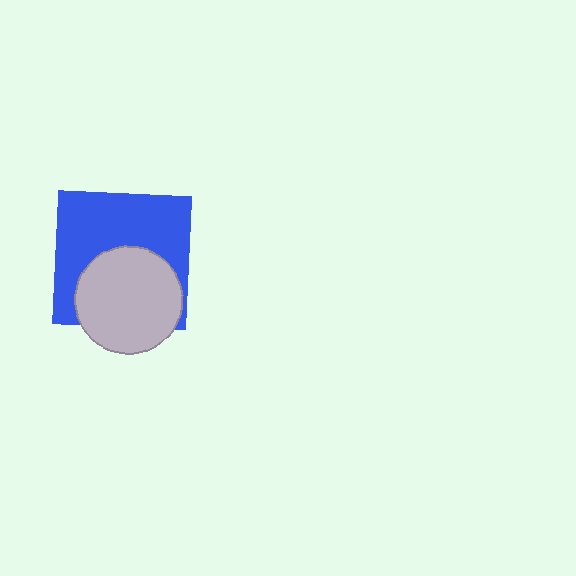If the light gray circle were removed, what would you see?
You would see the complete blue square.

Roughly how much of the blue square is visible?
About half of it is visible (roughly 58%).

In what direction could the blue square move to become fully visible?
The blue square could move up. That would shift it out from behind the light gray circle entirely.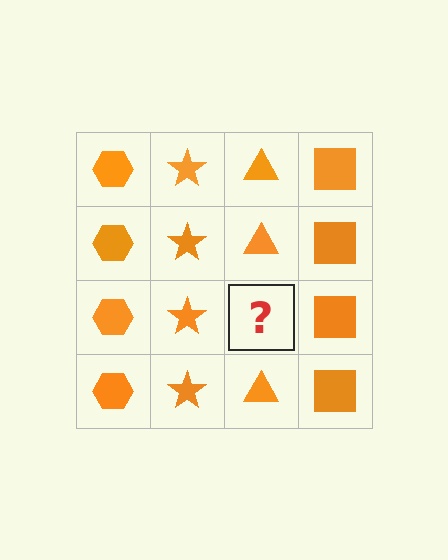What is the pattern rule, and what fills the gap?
The rule is that each column has a consistent shape. The gap should be filled with an orange triangle.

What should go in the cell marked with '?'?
The missing cell should contain an orange triangle.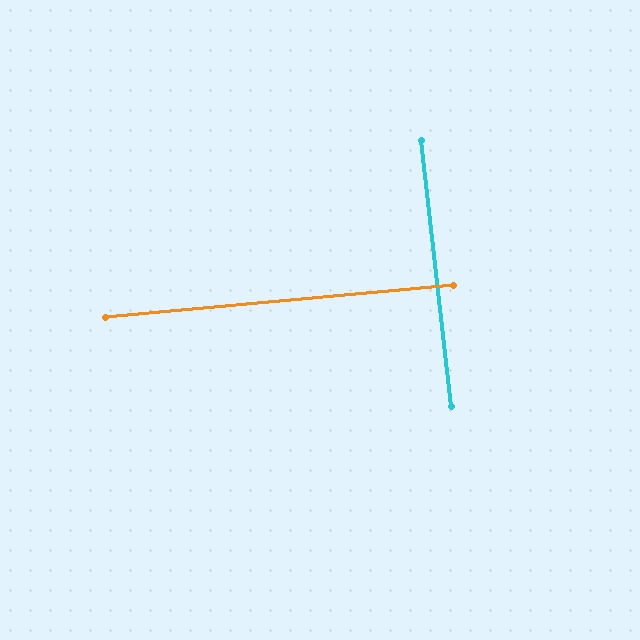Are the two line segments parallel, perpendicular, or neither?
Perpendicular — they meet at approximately 89°.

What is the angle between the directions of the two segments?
Approximately 89 degrees.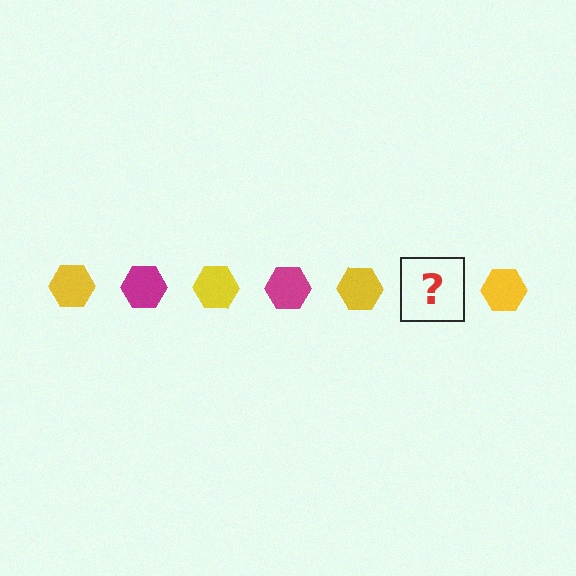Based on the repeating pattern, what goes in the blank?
The blank should be a magenta hexagon.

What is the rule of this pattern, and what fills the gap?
The rule is that the pattern cycles through yellow, magenta hexagons. The gap should be filled with a magenta hexagon.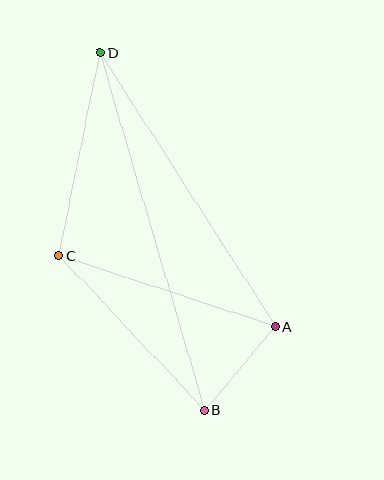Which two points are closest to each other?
Points A and B are closest to each other.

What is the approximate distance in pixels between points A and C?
The distance between A and C is approximately 228 pixels.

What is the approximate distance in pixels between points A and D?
The distance between A and D is approximately 325 pixels.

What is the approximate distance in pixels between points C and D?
The distance between C and D is approximately 207 pixels.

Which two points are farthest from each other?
Points B and D are farthest from each other.